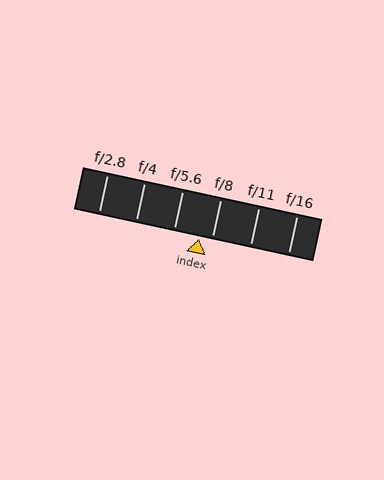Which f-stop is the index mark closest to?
The index mark is closest to f/8.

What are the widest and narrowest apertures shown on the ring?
The widest aperture shown is f/2.8 and the narrowest is f/16.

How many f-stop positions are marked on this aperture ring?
There are 6 f-stop positions marked.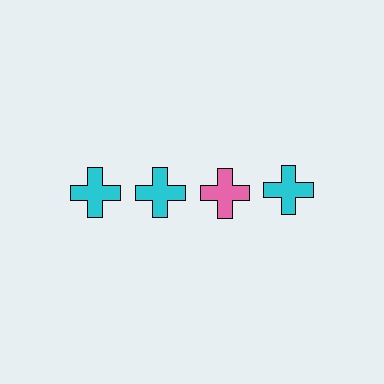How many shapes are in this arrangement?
There are 4 shapes arranged in a grid pattern.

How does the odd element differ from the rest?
It has a different color: pink instead of cyan.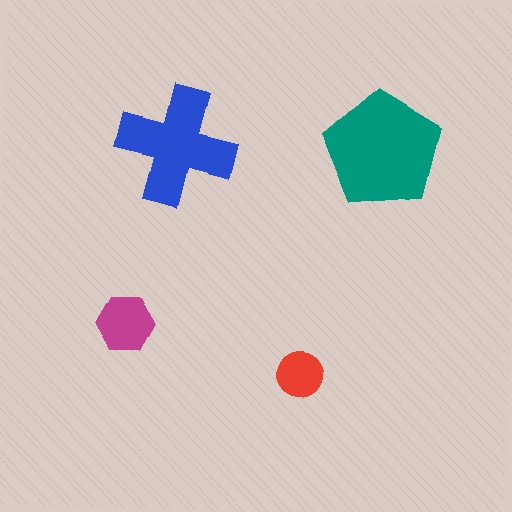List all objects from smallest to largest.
The red circle, the magenta hexagon, the blue cross, the teal pentagon.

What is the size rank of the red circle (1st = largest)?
4th.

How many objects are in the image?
There are 4 objects in the image.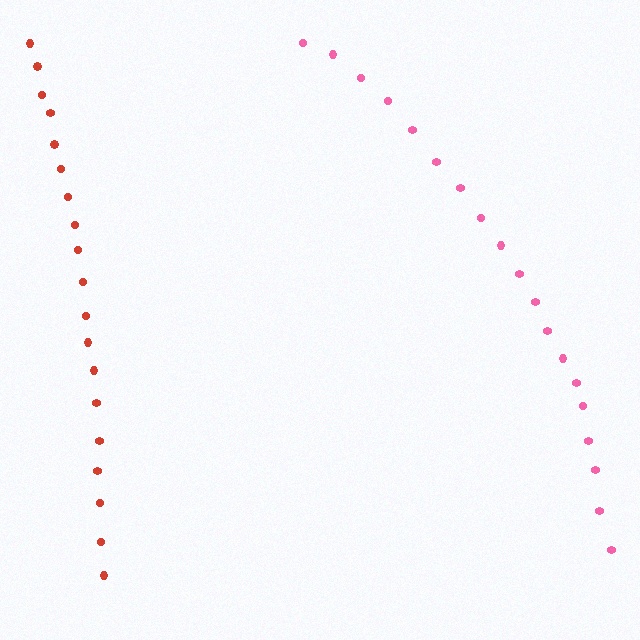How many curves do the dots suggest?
There are 2 distinct paths.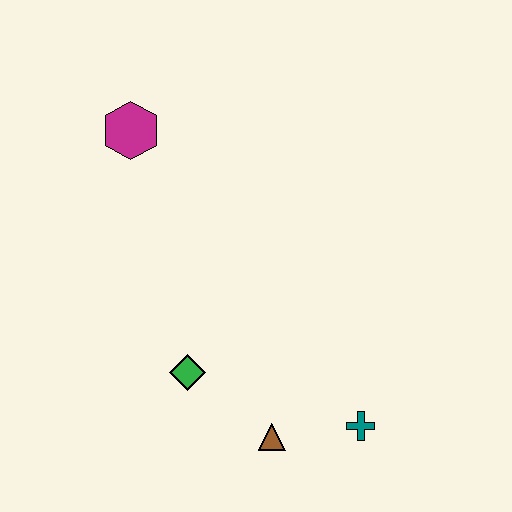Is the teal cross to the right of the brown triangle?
Yes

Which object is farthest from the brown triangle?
The magenta hexagon is farthest from the brown triangle.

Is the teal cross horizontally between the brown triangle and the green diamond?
No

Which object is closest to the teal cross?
The brown triangle is closest to the teal cross.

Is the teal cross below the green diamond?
Yes